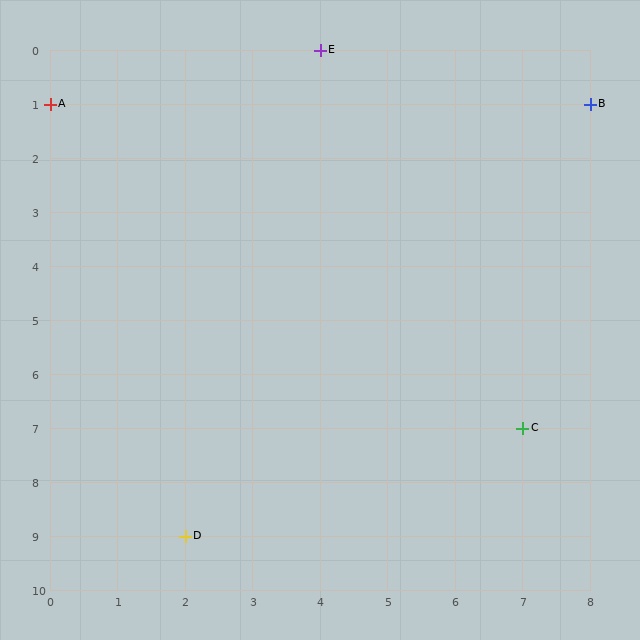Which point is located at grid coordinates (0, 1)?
Point A is at (0, 1).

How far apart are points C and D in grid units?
Points C and D are 5 columns and 2 rows apart (about 5.4 grid units diagonally).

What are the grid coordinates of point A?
Point A is at grid coordinates (0, 1).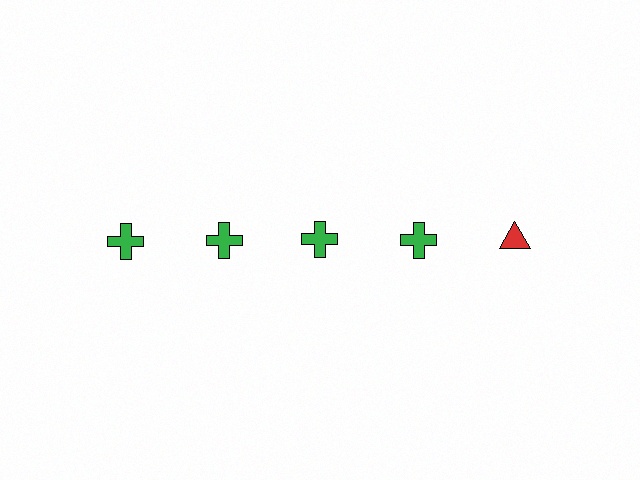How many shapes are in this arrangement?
There are 5 shapes arranged in a grid pattern.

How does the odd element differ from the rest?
It differs in both color (red instead of green) and shape (triangle instead of cross).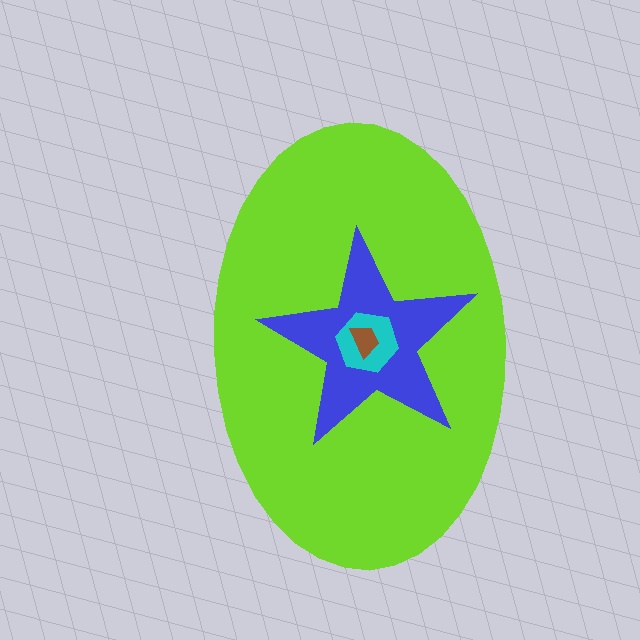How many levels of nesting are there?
4.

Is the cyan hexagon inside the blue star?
Yes.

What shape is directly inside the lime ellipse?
The blue star.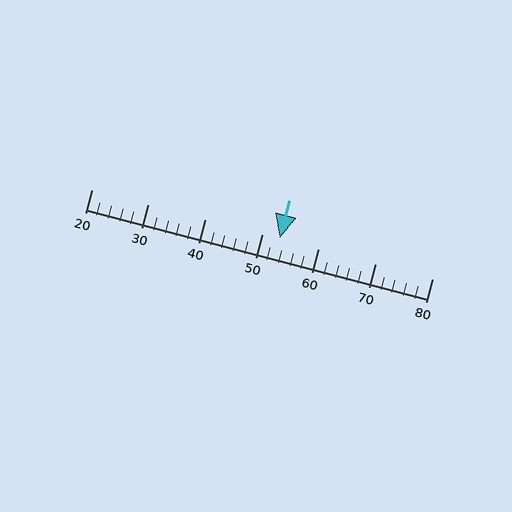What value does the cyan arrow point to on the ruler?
The cyan arrow points to approximately 53.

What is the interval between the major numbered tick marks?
The major tick marks are spaced 10 units apart.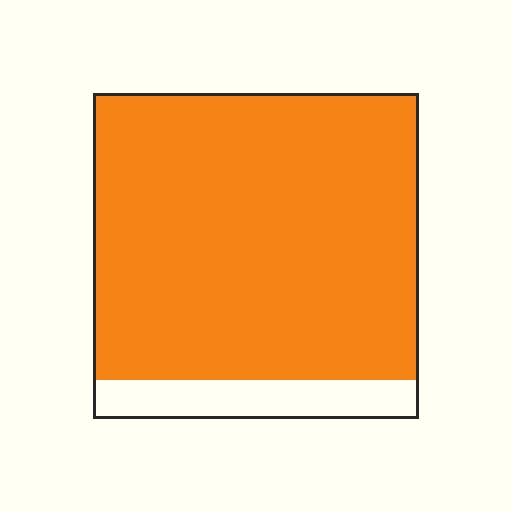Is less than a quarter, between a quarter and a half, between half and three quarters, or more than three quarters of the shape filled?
More than three quarters.